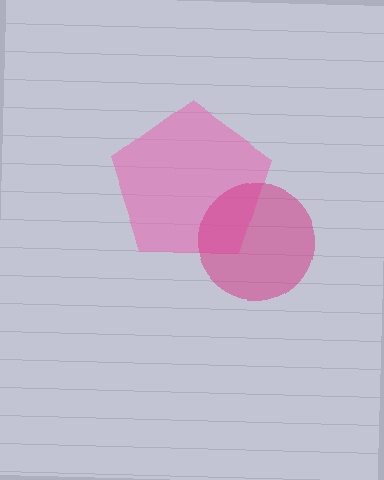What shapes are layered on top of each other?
The layered shapes are: a pink pentagon, a magenta circle.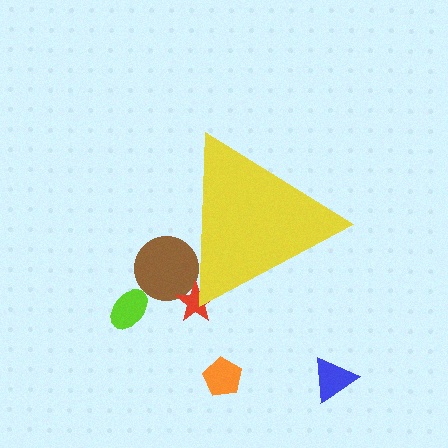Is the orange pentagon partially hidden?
No, the orange pentagon is fully visible.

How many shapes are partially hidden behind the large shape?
2 shapes are partially hidden.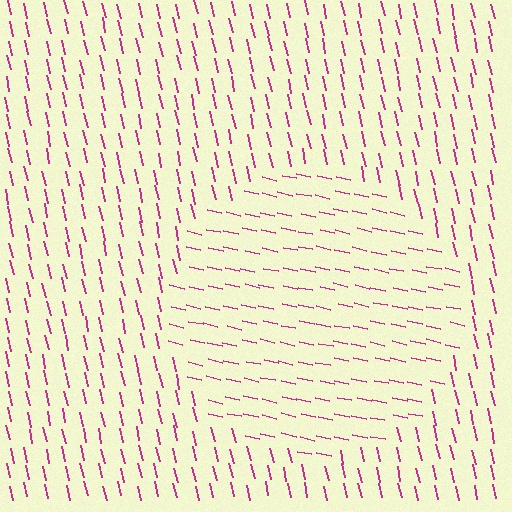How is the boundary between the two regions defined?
The boundary is defined purely by a change in line orientation (approximately 65 degrees difference). All lines are the same color and thickness.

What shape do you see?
I see a circle.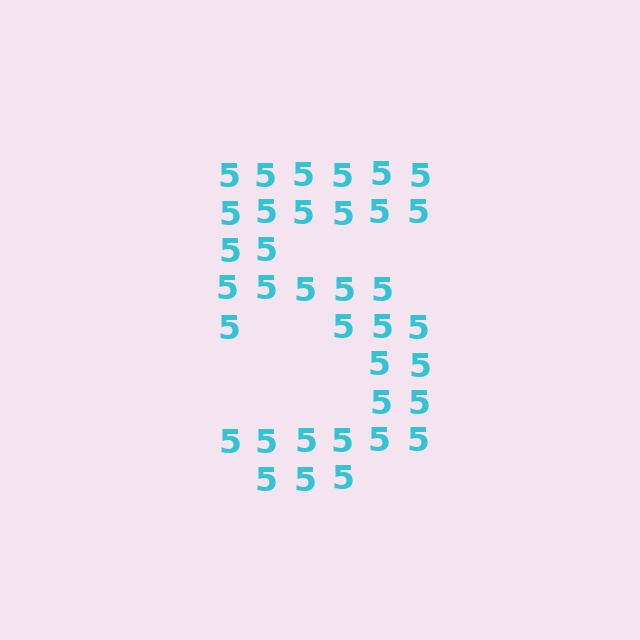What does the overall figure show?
The overall figure shows the digit 5.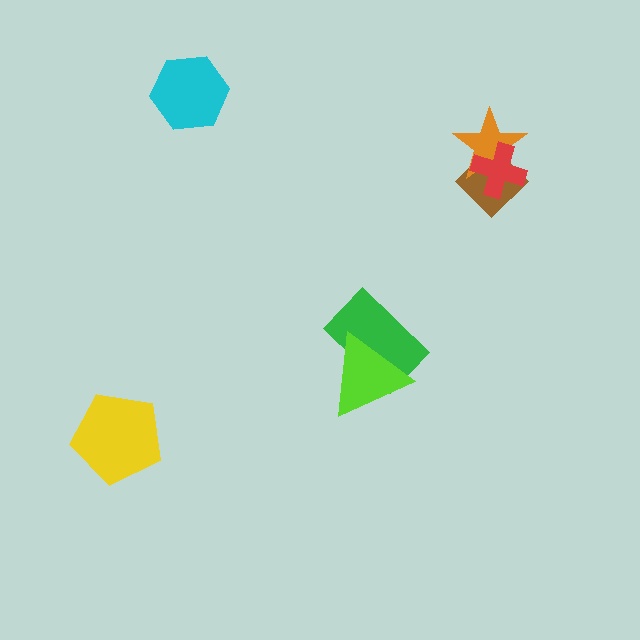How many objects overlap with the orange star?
2 objects overlap with the orange star.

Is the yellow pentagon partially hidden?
No, no other shape covers it.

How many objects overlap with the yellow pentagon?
0 objects overlap with the yellow pentagon.